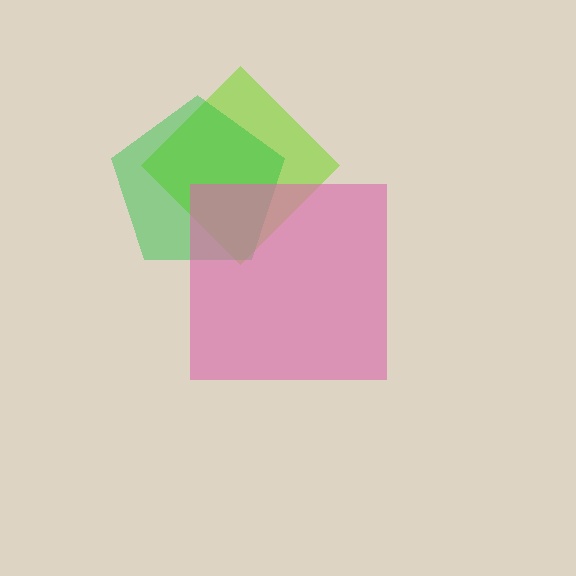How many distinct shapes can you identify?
There are 3 distinct shapes: a lime diamond, a green pentagon, a pink square.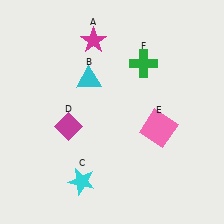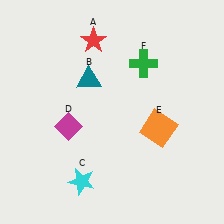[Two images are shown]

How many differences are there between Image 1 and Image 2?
There are 3 differences between the two images.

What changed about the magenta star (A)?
In Image 1, A is magenta. In Image 2, it changed to red.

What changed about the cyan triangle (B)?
In Image 1, B is cyan. In Image 2, it changed to teal.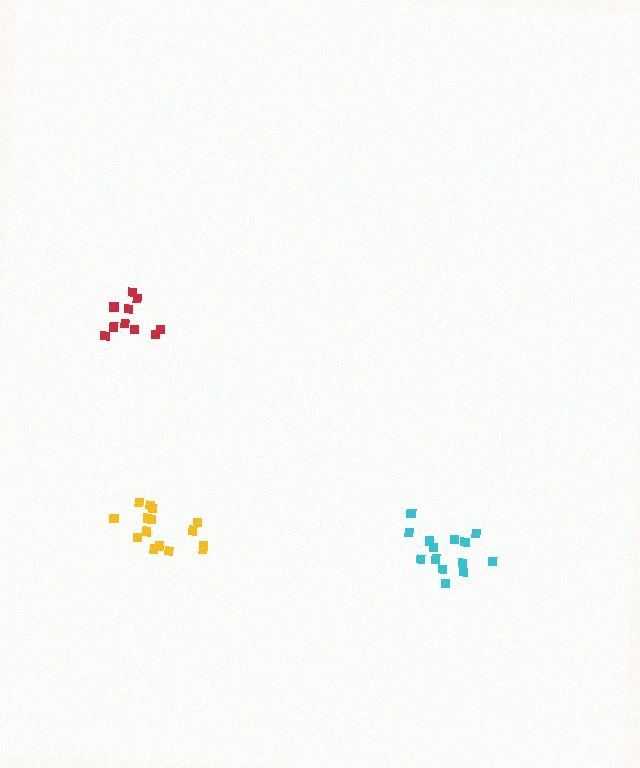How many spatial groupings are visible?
There are 3 spatial groupings.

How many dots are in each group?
Group 1: 10 dots, Group 2: 14 dots, Group 3: 15 dots (39 total).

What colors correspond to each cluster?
The clusters are colored: red, cyan, yellow.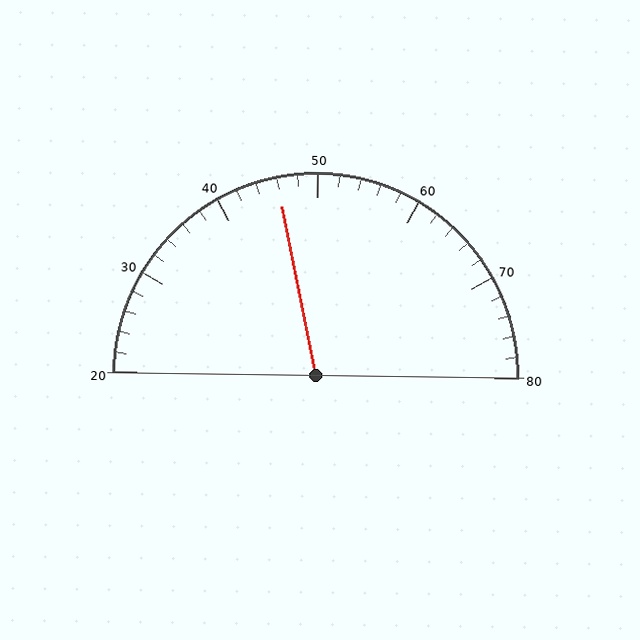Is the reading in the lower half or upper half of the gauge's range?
The reading is in the lower half of the range (20 to 80).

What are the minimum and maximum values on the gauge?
The gauge ranges from 20 to 80.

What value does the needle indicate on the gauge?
The needle indicates approximately 46.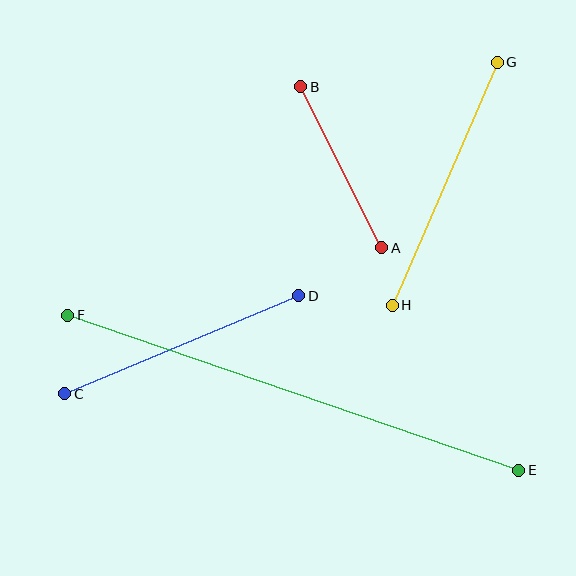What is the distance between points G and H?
The distance is approximately 265 pixels.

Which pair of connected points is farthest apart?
Points E and F are farthest apart.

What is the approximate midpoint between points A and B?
The midpoint is at approximately (341, 167) pixels.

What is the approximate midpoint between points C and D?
The midpoint is at approximately (182, 345) pixels.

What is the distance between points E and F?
The distance is approximately 477 pixels.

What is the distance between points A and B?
The distance is approximately 180 pixels.